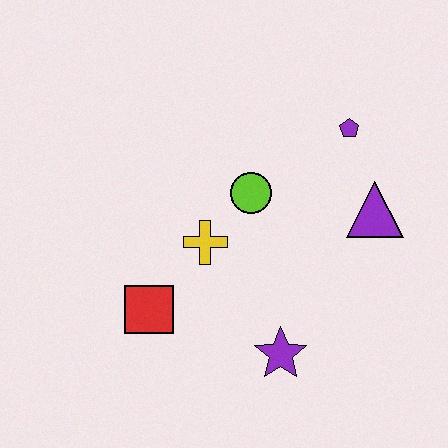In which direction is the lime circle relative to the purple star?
The lime circle is above the purple star.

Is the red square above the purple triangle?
No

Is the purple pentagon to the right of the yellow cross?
Yes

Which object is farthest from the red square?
The purple pentagon is farthest from the red square.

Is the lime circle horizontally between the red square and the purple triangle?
Yes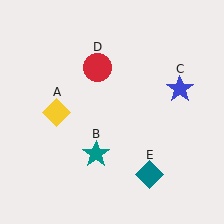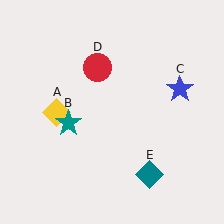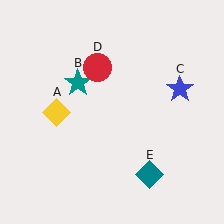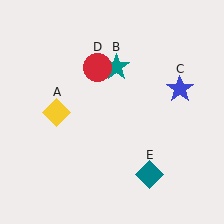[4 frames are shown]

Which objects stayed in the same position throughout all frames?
Yellow diamond (object A) and blue star (object C) and red circle (object D) and teal diamond (object E) remained stationary.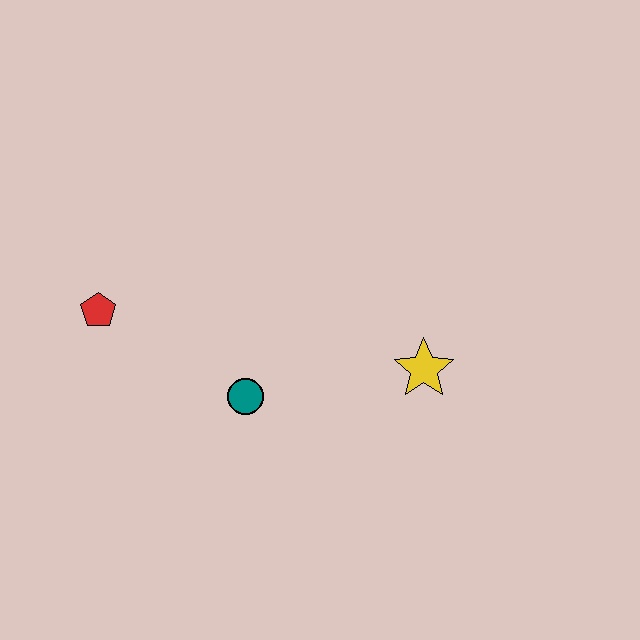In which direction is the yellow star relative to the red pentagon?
The yellow star is to the right of the red pentagon.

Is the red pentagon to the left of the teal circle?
Yes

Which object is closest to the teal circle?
The red pentagon is closest to the teal circle.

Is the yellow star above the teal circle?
Yes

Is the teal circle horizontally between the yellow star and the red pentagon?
Yes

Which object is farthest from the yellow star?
The red pentagon is farthest from the yellow star.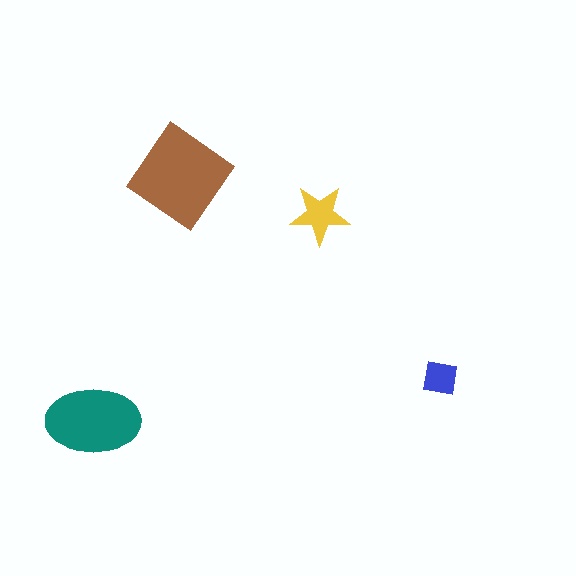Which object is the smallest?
The blue square.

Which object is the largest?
The brown diamond.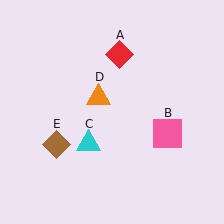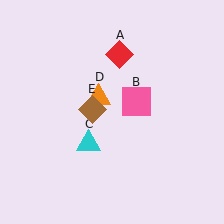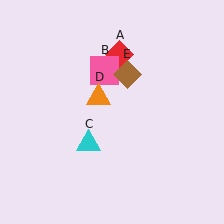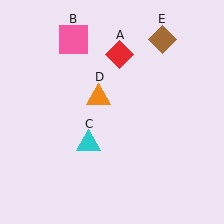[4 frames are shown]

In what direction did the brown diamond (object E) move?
The brown diamond (object E) moved up and to the right.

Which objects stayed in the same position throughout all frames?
Red diamond (object A) and cyan triangle (object C) and orange triangle (object D) remained stationary.